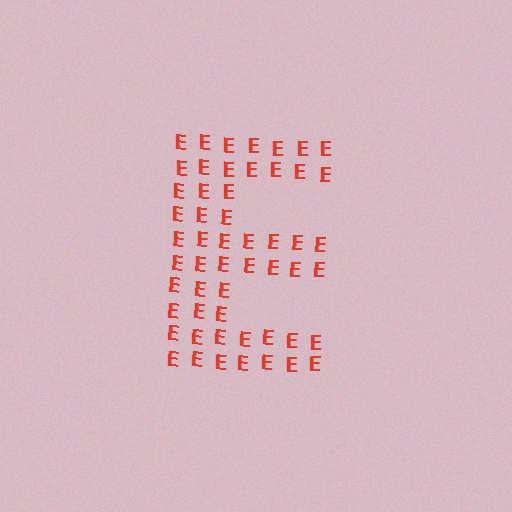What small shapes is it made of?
It is made of small letter E's.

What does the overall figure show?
The overall figure shows the letter E.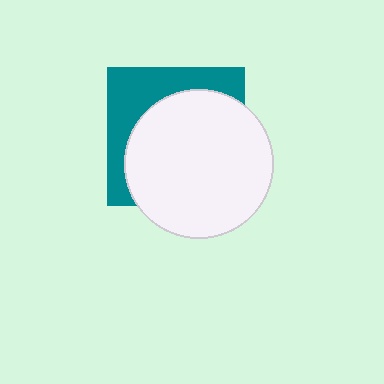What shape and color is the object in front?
The object in front is a white circle.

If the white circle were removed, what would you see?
You would see the complete teal square.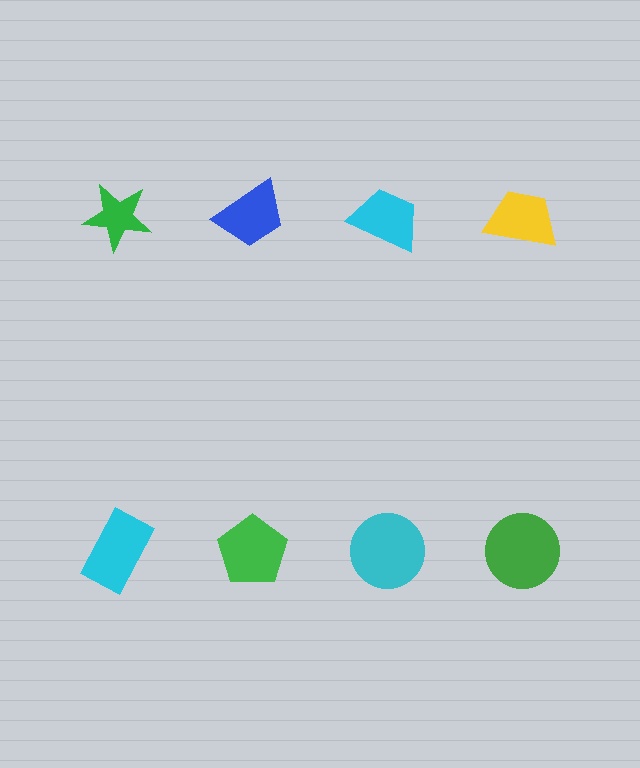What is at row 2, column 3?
A cyan circle.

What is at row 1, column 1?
A green star.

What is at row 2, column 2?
A green pentagon.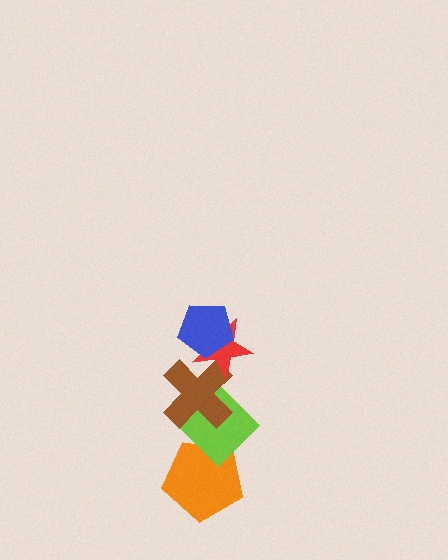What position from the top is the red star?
The red star is 2nd from the top.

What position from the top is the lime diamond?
The lime diamond is 4th from the top.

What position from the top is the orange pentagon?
The orange pentagon is 5th from the top.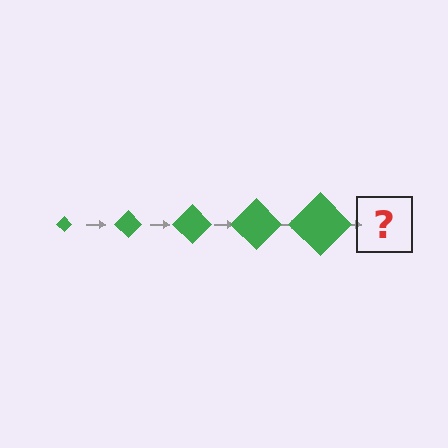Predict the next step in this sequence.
The next step is a green diamond, larger than the previous one.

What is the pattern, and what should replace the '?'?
The pattern is that the diamond gets progressively larger each step. The '?' should be a green diamond, larger than the previous one.